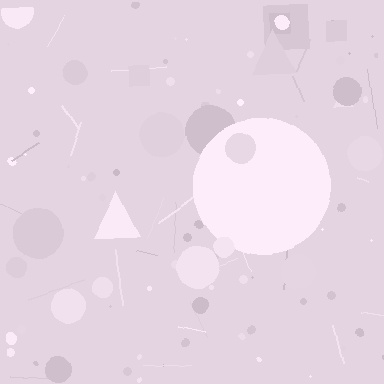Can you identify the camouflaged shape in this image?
The camouflaged shape is a circle.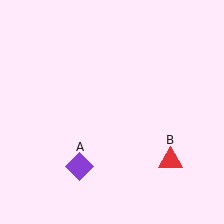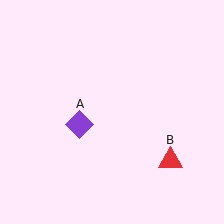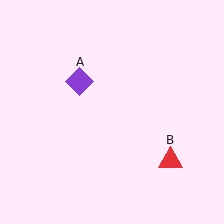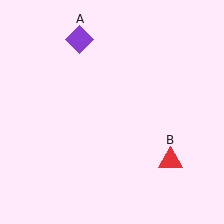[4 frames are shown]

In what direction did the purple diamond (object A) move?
The purple diamond (object A) moved up.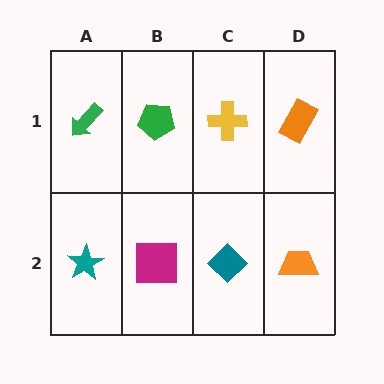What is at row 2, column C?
A teal diamond.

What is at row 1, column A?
A green arrow.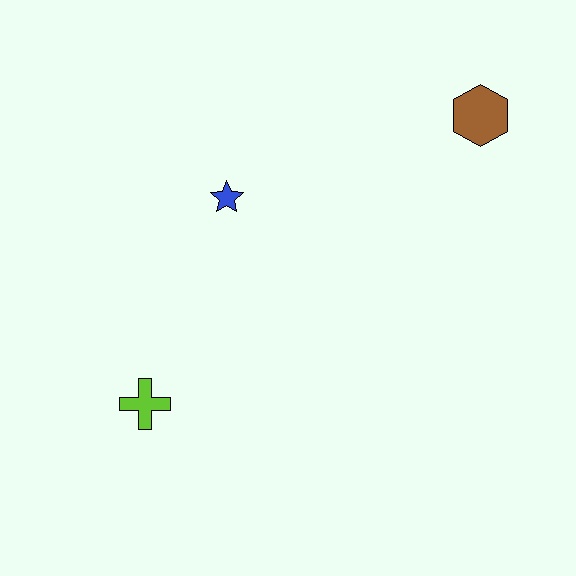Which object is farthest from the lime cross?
The brown hexagon is farthest from the lime cross.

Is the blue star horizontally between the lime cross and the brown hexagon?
Yes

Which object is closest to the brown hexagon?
The blue star is closest to the brown hexagon.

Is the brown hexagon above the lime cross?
Yes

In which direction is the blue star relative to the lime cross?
The blue star is above the lime cross.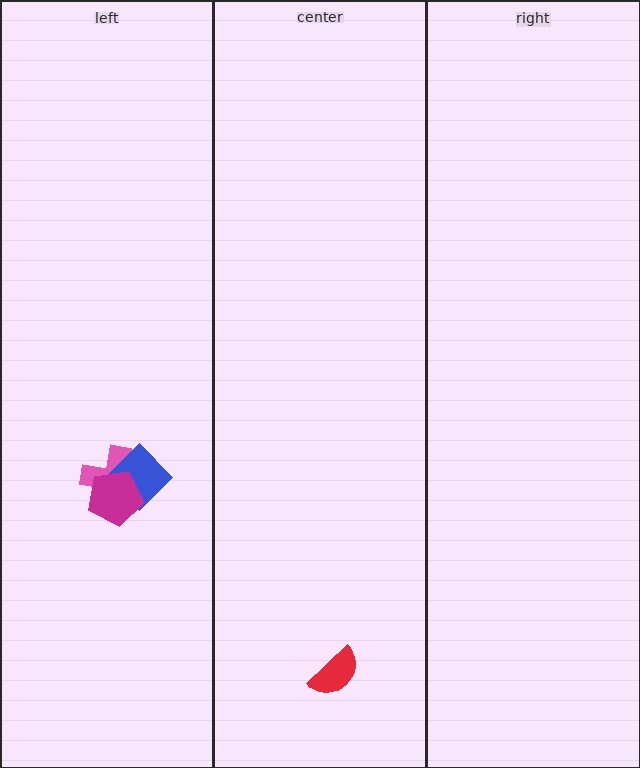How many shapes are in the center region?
1.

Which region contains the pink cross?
The left region.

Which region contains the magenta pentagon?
The left region.